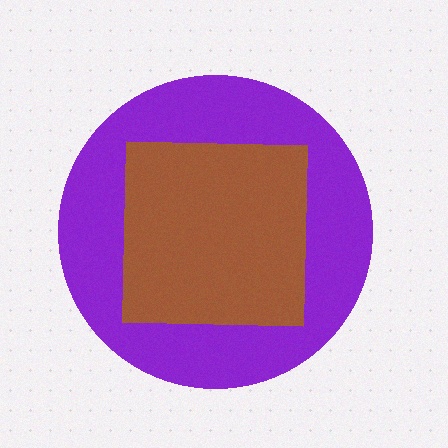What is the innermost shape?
The brown square.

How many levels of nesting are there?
2.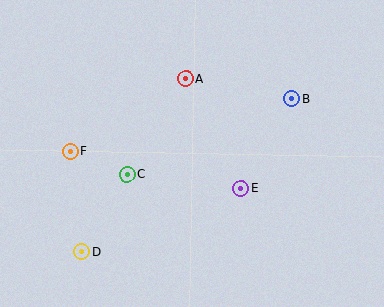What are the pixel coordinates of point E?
Point E is at (241, 188).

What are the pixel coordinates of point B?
Point B is at (292, 99).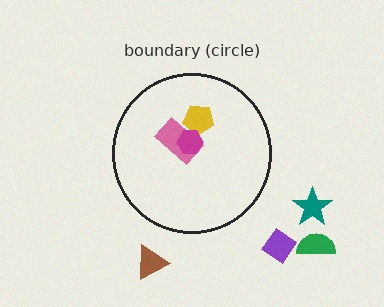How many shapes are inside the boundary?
3 inside, 4 outside.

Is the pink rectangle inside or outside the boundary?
Inside.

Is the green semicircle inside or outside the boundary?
Outside.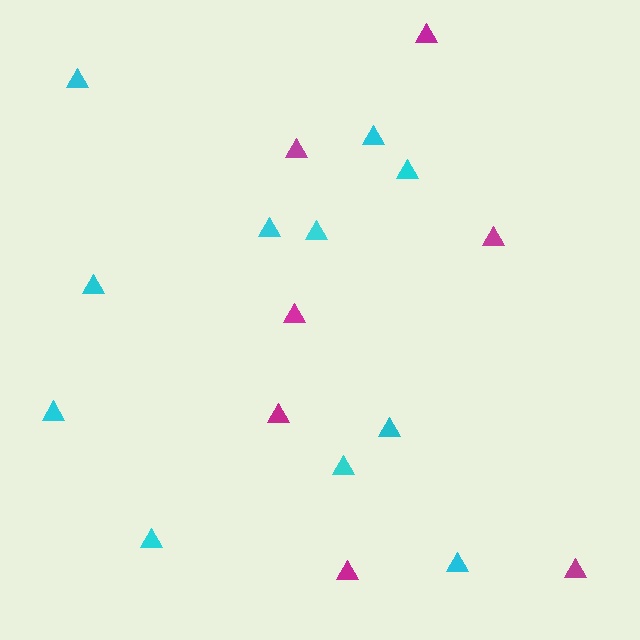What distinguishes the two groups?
There are 2 groups: one group of magenta triangles (7) and one group of cyan triangles (11).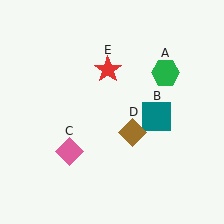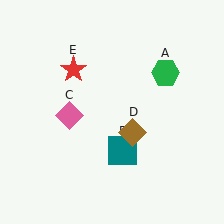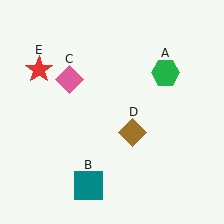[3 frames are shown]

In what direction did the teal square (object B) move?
The teal square (object B) moved down and to the left.